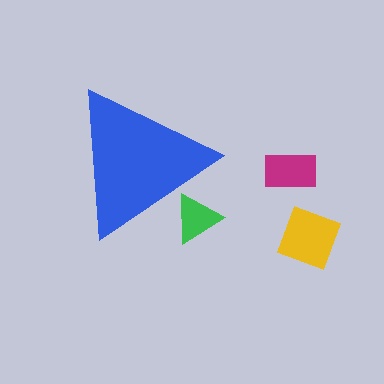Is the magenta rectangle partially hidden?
No, the magenta rectangle is fully visible.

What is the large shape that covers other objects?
A blue triangle.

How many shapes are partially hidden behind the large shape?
1 shape is partially hidden.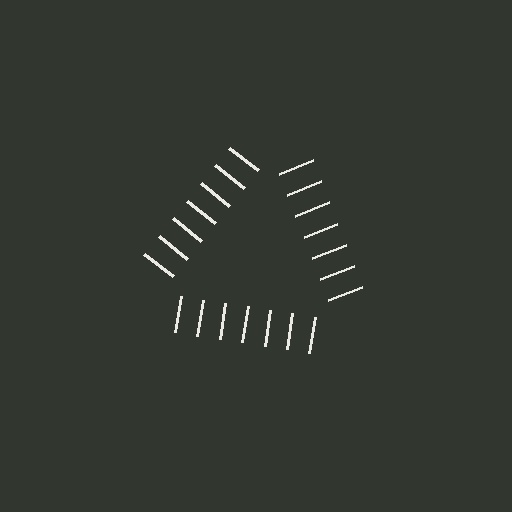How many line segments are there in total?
21 — 7 along each of the 3 edges.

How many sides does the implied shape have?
3 sides — the line-ends trace a triangle.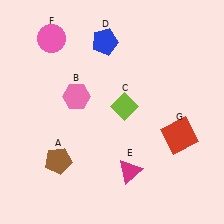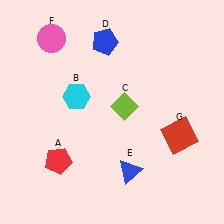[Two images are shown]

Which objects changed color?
A changed from brown to red. B changed from pink to cyan. E changed from magenta to blue.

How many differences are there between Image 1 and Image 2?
There are 3 differences between the two images.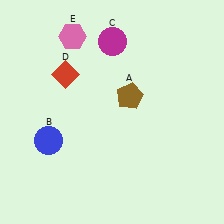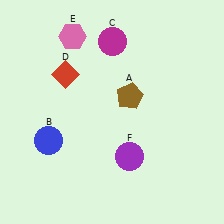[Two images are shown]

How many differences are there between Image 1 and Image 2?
There is 1 difference between the two images.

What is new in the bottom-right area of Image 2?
A purple circle (F) was added in the bottom-right area of Image 2.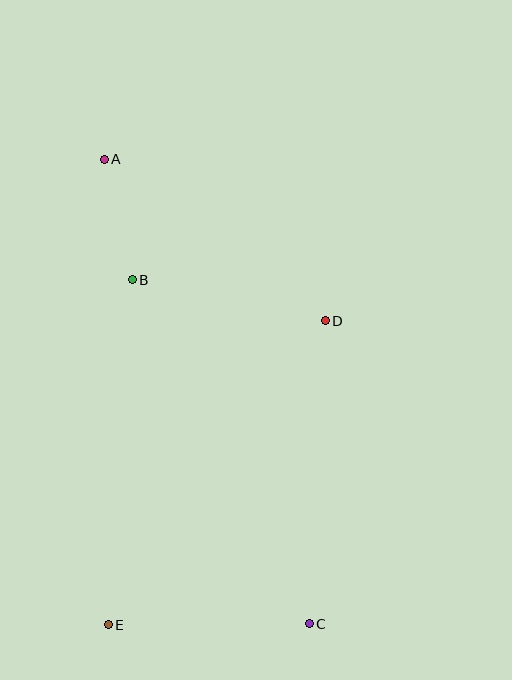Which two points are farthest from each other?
Points A and C are farthest from each other.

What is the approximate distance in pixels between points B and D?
The distance between B and D is approximately 197 pixels.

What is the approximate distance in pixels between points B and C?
The distance between B and C is approximately 387 pixels.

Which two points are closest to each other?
Points A and B are closest to each other.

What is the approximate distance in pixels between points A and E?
The distance between A and E is approximately 466 pixels.